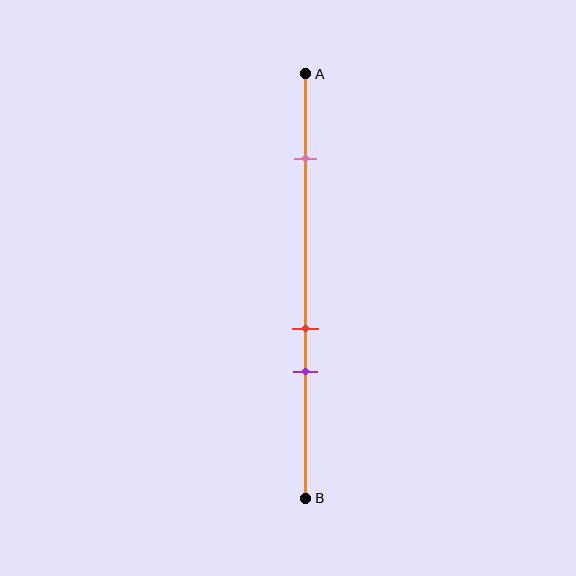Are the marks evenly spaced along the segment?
No, the marks are not evenly spaced.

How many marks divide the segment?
There are 3 marks dividing the segment.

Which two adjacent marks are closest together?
The red and purple marks are the closest adjacent pair.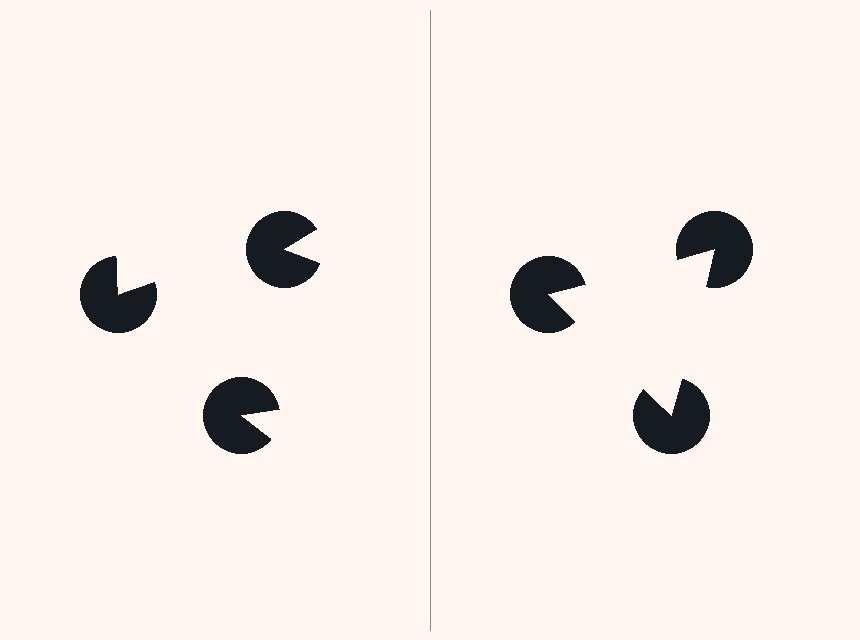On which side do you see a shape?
An illusory triangle appears on the right side. On the left side the wedge cuts are rotated, so no coherent shape forms.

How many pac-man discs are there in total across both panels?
6 — 3 on each side.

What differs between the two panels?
The pac-man discs are positioned identically on both sides; only the wedge orientations differ. On the right they align to a triangle; on the left they are misaligned.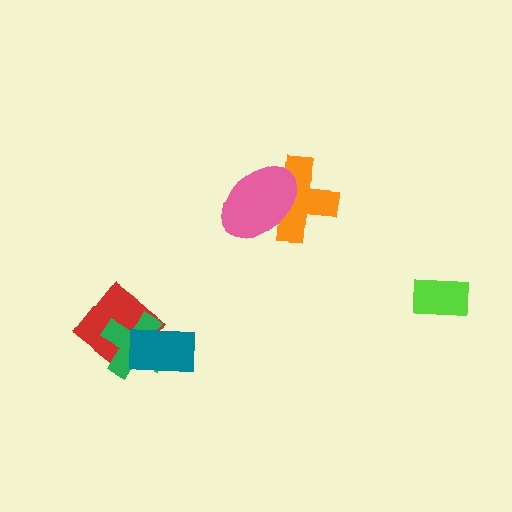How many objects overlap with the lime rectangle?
0 objects overlap with the lime rectangle.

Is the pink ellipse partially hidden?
No, no other shape covers it.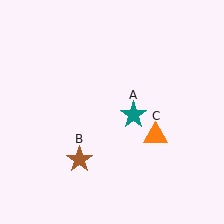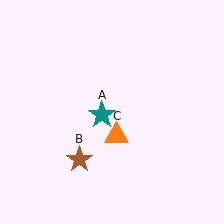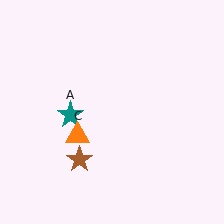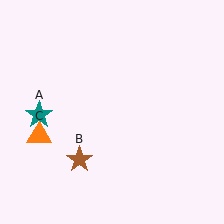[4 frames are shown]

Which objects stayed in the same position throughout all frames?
Brown star (object B) remained stationary.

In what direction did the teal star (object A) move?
The teal star (object A) moved left.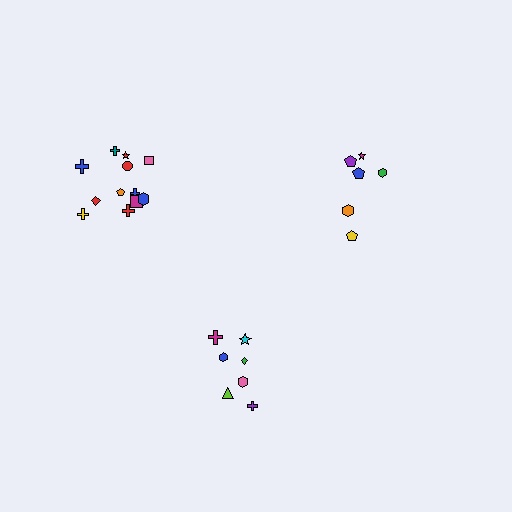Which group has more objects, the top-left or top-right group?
The top-left group.